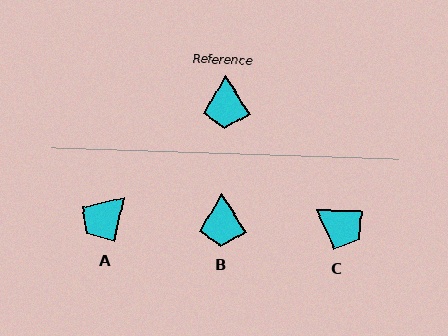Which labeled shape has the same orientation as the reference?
B.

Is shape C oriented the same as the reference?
No, it is off by about 55 degrees.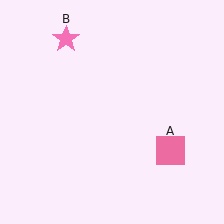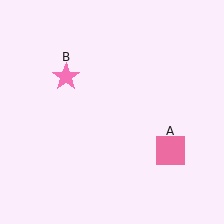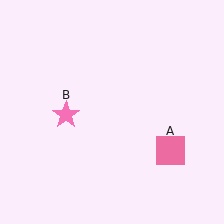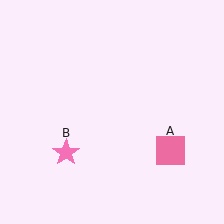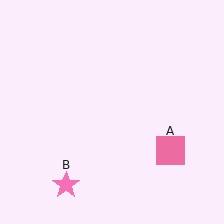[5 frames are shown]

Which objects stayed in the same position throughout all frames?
Pink square (object A) remained stationary.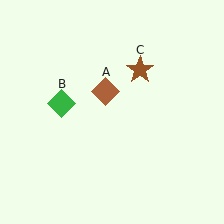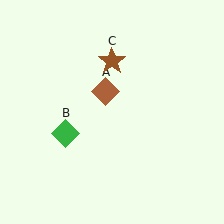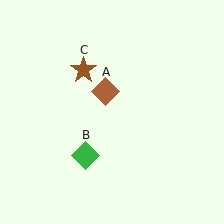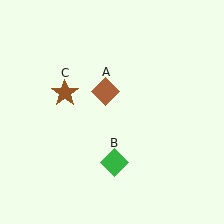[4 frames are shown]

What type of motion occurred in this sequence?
The green diamond (object B), brown star (object C) rotated counterclockwise around the center of the scene.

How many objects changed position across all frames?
2 objects changed position: green diamond (object B), brown star (object C).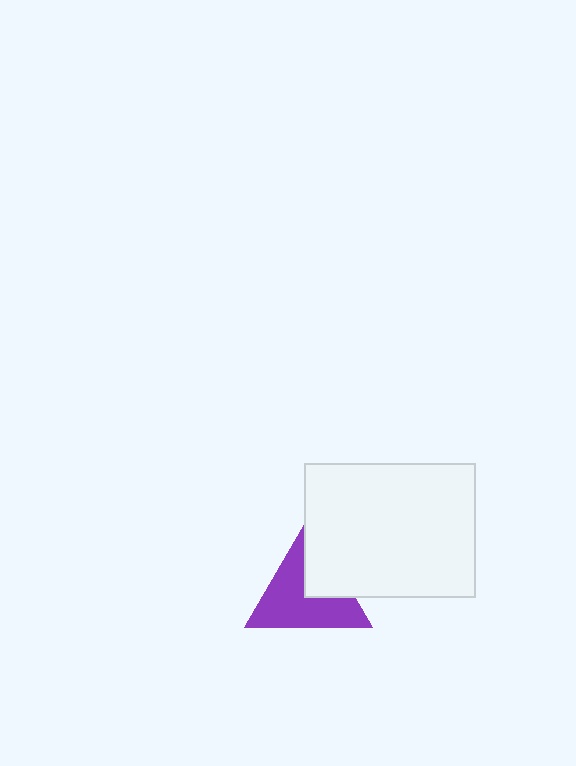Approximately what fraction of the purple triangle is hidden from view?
Roughly 32% of the purple triangle is hidden behind the white rectangle.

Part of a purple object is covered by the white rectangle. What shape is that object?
It is a triangle.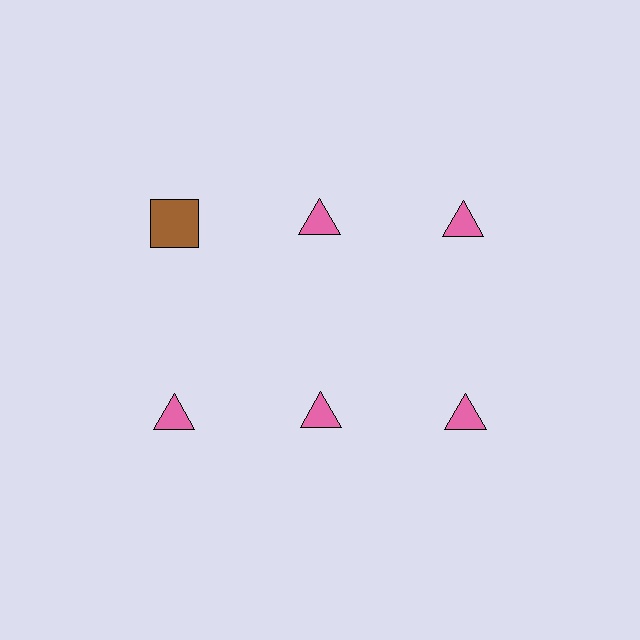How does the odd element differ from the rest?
It differs in both color (brown instead of pink) and shape (square instead of triangle).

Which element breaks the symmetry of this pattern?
The brown square in the top row, leftmost column breaks the symmetry. All other shapes are pink triangles.